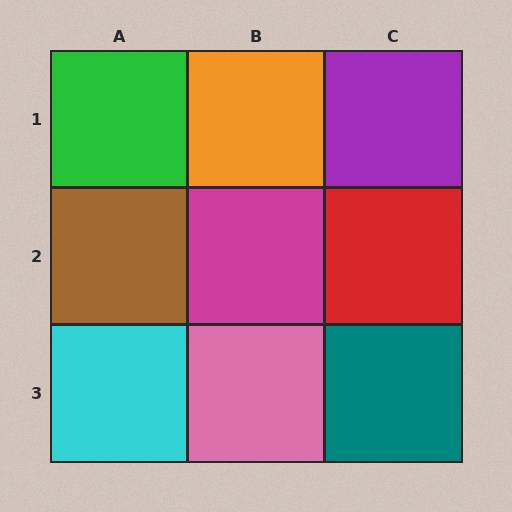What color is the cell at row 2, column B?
Magenta.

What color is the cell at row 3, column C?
Teal.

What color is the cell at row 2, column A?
Brown.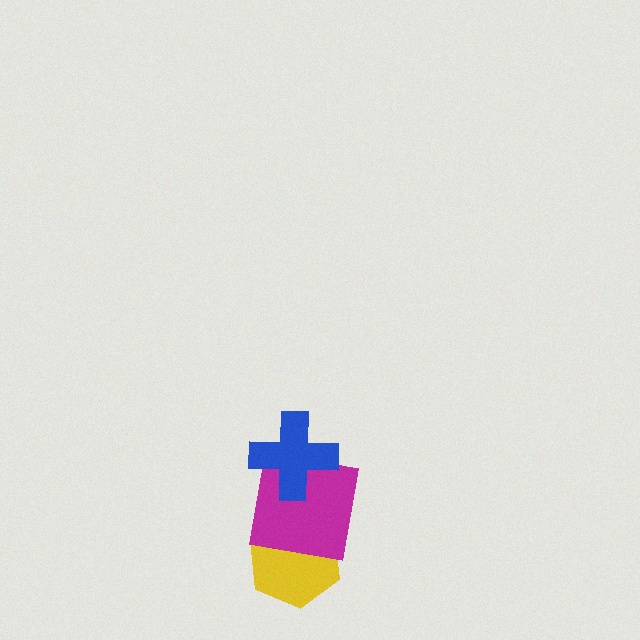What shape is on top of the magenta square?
The blue cross is on top of the magenta square.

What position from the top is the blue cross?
The blue cross is 1st from the top.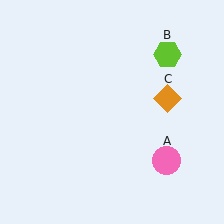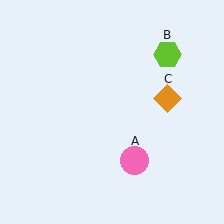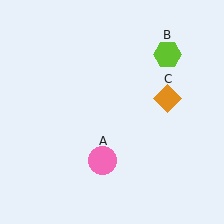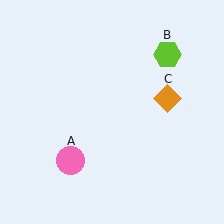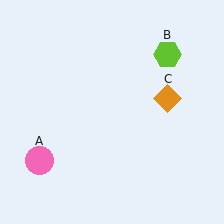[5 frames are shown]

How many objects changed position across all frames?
1 object changed position: pink circle (object A).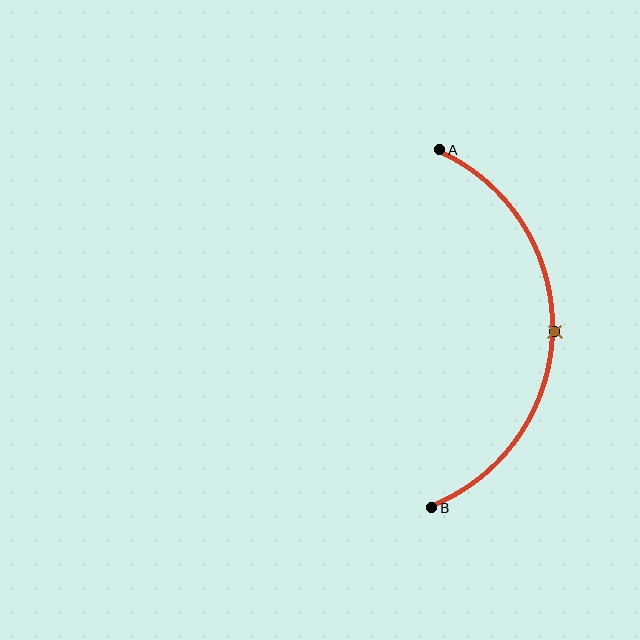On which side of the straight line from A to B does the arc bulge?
The arc bulges to the right of the straight line connecting A and B.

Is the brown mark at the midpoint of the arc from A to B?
Yes. The brown mark lies on the arc at equal arc-length from both A and B — it is the arc midpoint.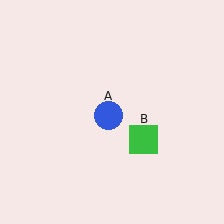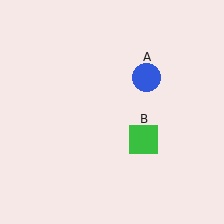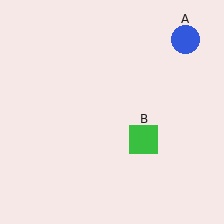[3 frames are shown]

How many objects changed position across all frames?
1 object changed position: blue circle (object A).